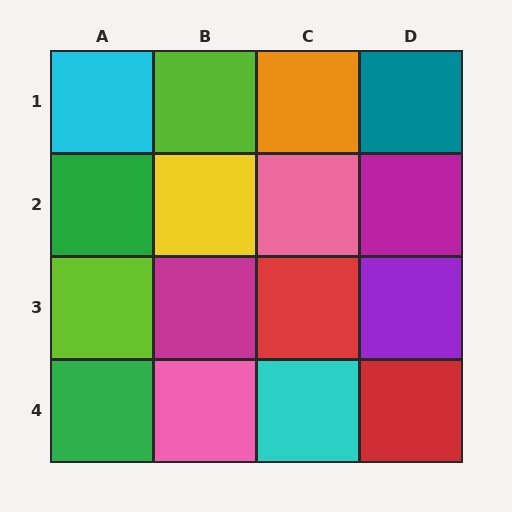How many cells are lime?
2 cells are lime.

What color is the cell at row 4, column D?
Red.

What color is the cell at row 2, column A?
Green.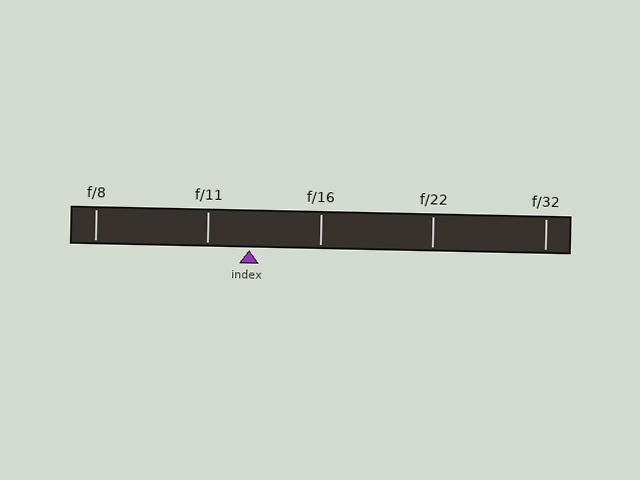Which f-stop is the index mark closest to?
The index mark is closest to f/11.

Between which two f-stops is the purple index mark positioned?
The index mark is between f/11 and f/16.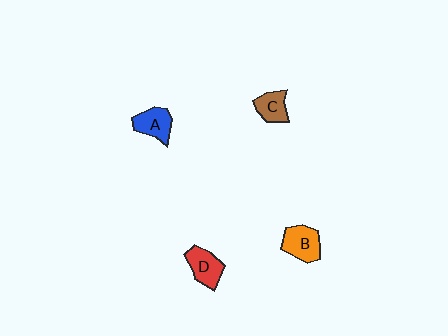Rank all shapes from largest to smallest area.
From largest to smallest: B (orange), D (red), A (blue), C (brown).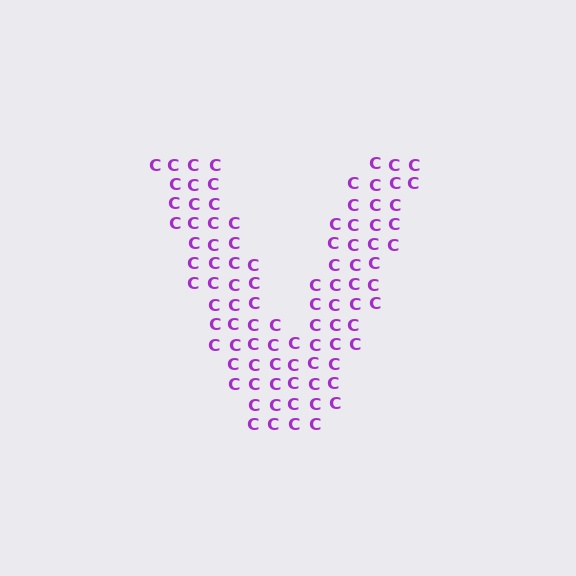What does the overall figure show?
The overall figure shows the letter V.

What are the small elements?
The small elements are letter C's.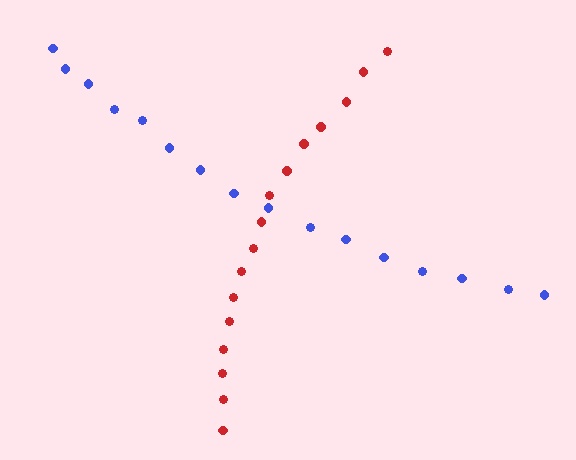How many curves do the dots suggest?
There are 2 distinct paths.